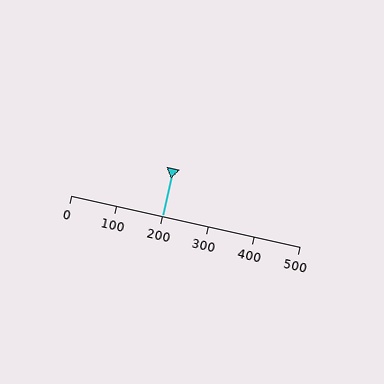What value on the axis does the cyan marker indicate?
The marker indicates approximately 200.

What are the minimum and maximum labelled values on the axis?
The axis runs from 0 to 500.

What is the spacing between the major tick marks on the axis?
The major ticks are spaced 100 apart.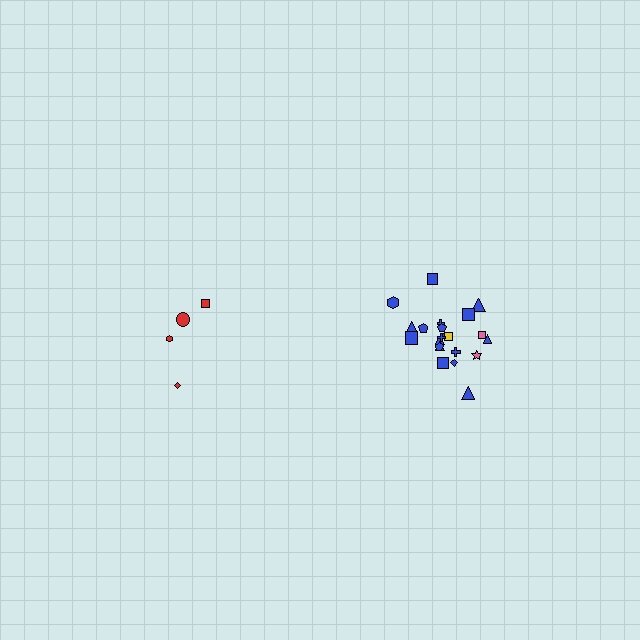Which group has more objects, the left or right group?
The right group.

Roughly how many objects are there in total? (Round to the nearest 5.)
Roughly 25 objects in total.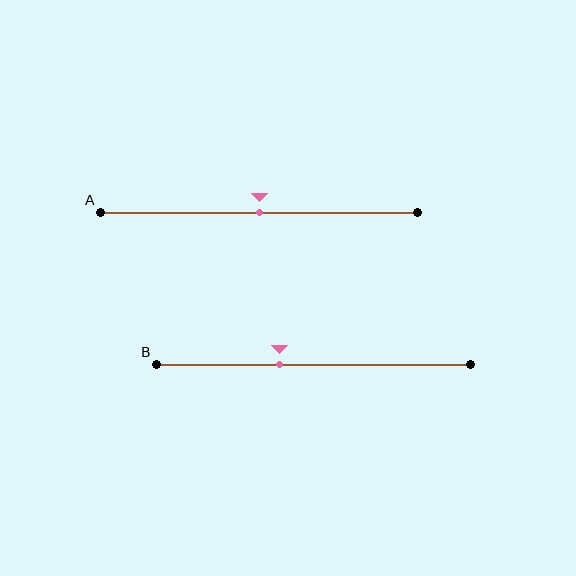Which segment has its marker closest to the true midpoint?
Segment A has its marker closest to the true midpoint.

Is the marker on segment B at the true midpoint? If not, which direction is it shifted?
No, the marker on segment B is shifted to the left by about 11% of the segment length.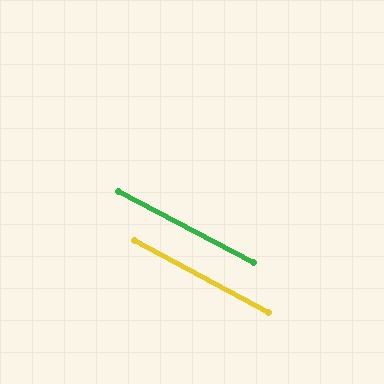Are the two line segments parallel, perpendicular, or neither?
Parallel — their directions differ by only 0.1°.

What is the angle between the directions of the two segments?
Approximately 0 degrees.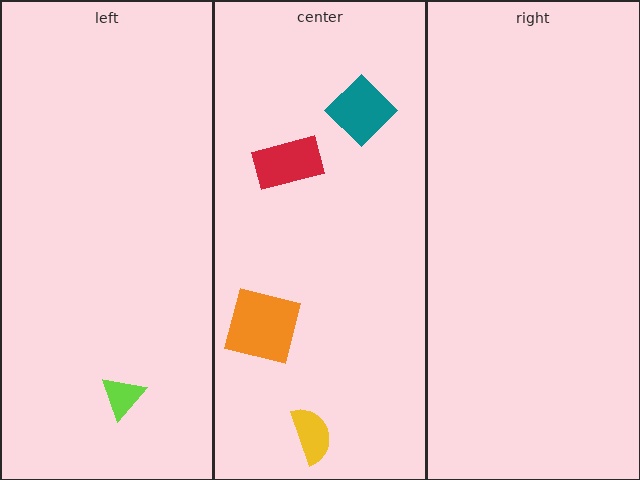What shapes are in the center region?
The red rectangle, the yellow semicircle, the teal diamond, the orange square.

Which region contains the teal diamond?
The center region.